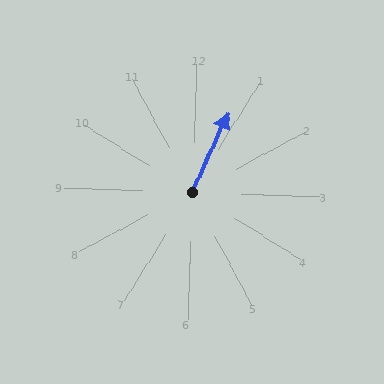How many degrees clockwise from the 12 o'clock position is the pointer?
Approximately 23 degrees.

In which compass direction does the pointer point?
Northeast.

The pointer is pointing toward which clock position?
Roughly 1 o'clock.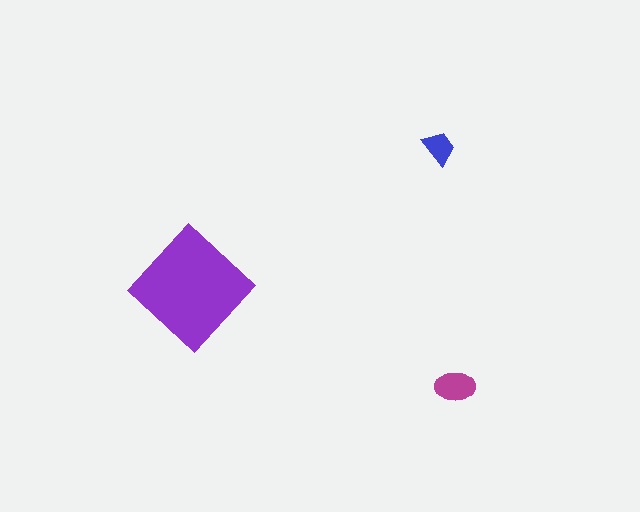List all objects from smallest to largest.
The blue trapezoid, the magenta ellipse, the purple diamond.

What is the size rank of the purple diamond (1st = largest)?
1st.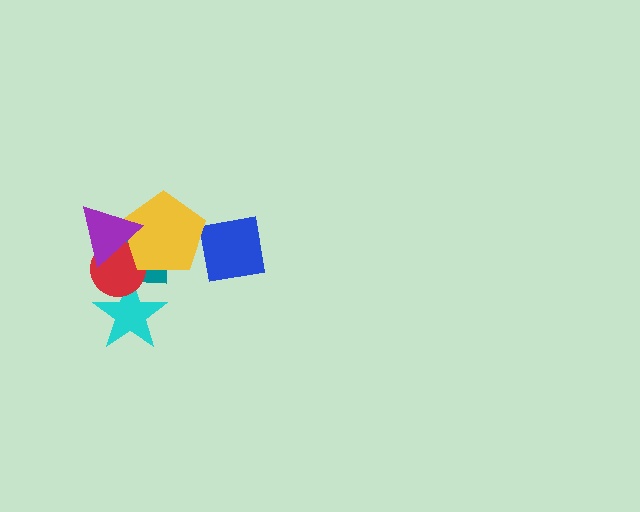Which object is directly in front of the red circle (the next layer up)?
The yellow pentagon is directly in front of the red circle.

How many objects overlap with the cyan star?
2 objects overlap with the cyan star.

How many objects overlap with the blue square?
1 object overlaps with the blue square.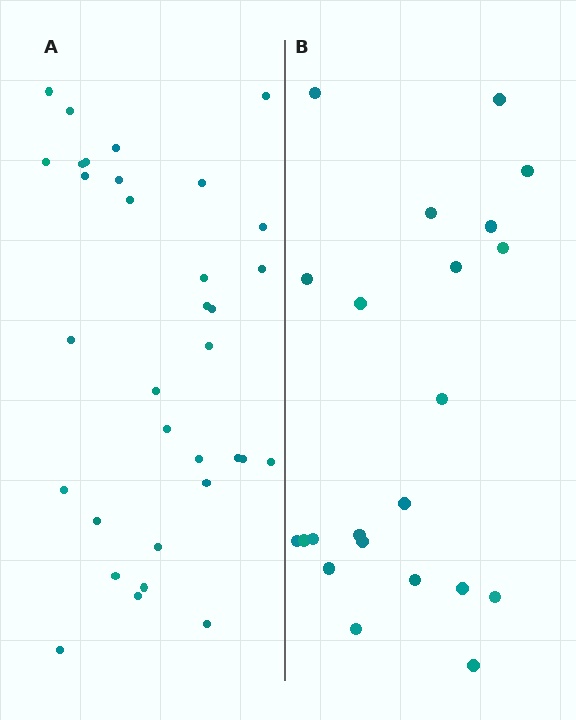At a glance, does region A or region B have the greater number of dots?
Region A (the left region) has more dots.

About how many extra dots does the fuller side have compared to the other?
Region A has roughly 12 or so more dots than region B.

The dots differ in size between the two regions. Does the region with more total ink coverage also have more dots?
No. Region B has more total ink coverage because its dots are larger, but region A actually contains more individual dots. Total area can be misleading — the number of items is what matters here.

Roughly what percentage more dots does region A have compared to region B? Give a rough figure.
About 50% more.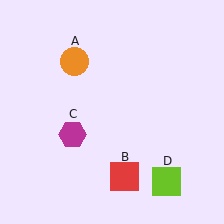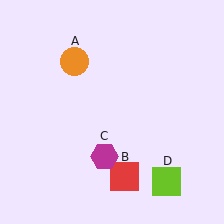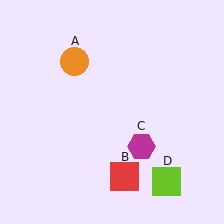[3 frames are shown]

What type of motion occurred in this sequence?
The magenta hexagon (object C) rotated counterclockwise around the center of the scene.